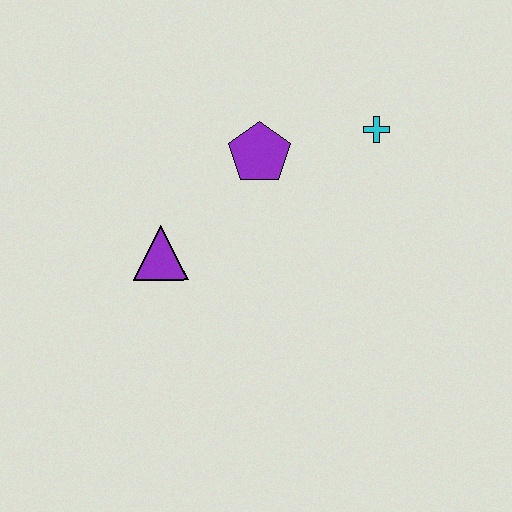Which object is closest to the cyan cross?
The purple pentagon is closest to the cyan cross.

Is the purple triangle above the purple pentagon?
No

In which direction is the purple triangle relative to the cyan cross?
The purple triangle is to the left of the cyan cross.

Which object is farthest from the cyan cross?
The purple triangle is farthest from the cyan cross.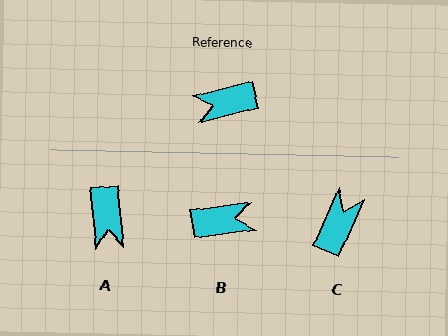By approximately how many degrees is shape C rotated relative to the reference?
Approximately 128 degrees clockwise.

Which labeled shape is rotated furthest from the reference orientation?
B, about 173 degrees away.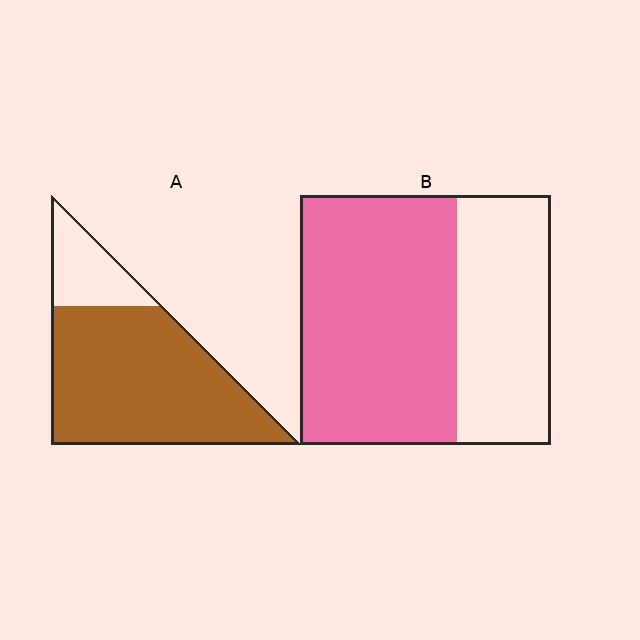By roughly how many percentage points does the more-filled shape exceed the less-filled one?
By roughly 20 percentage points (A over B).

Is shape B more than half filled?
Yes.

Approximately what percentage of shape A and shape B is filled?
A is approximately 80% and B is approximately 65%.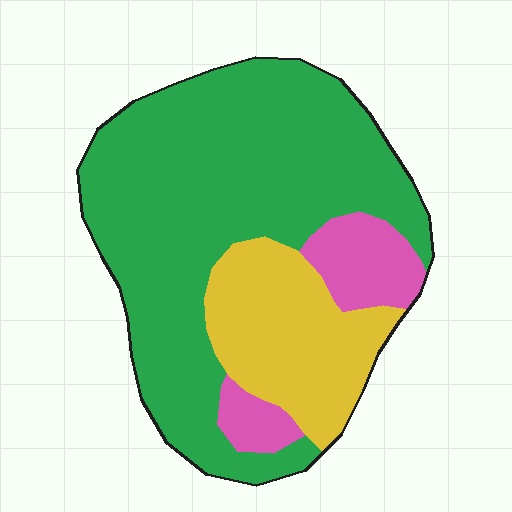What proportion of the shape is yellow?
Yellow covers around 25% of the shape.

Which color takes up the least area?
Pink, at roughly 10%.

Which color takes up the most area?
Green, at roughly 65%.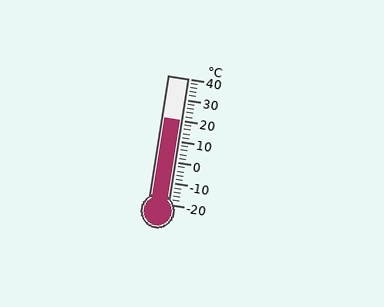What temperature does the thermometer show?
The thermometer shows approximately 20°C.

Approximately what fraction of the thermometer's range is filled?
The thermometer is filled to approximately 65% of its range.